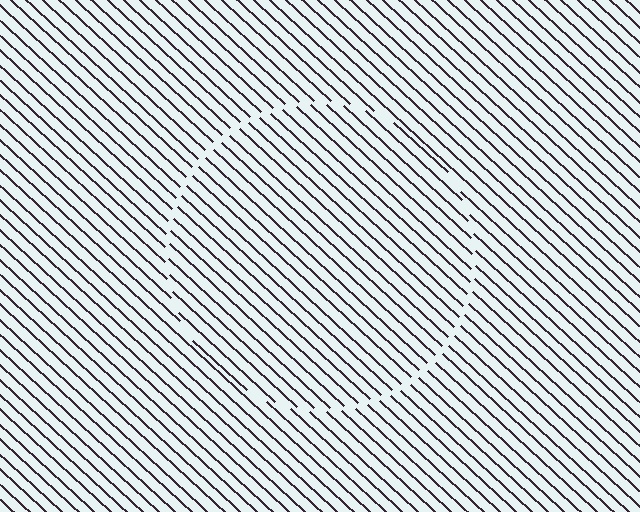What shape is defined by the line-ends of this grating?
An illusory circle. The interior of the shape contains the same grating, shifted by half a period — the contour is defined by the phase discontinuity where line-ends from the inner and outer gratings abut.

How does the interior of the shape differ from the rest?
The interior of the shape contains the same grating, shifted by half a period — the contour is defined by the phase discontinuity where line-ends from the inner and outer gratings abut.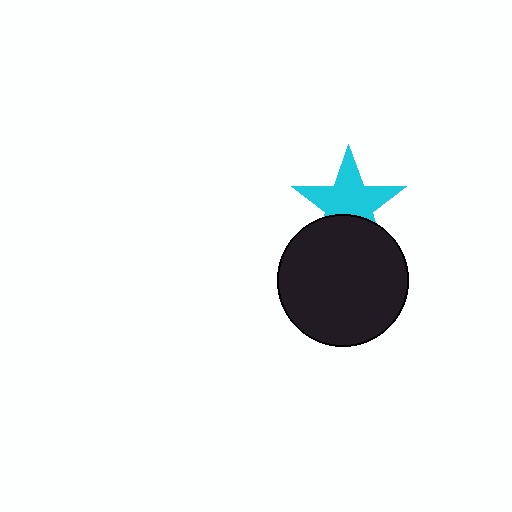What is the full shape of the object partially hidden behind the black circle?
The partially hidden object is a cyan star.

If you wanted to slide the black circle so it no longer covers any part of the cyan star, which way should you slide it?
Slide it down — that is the most direct way to separate the two shapes.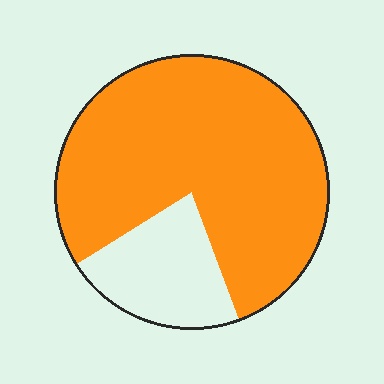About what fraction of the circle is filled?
About four fifths (4/5).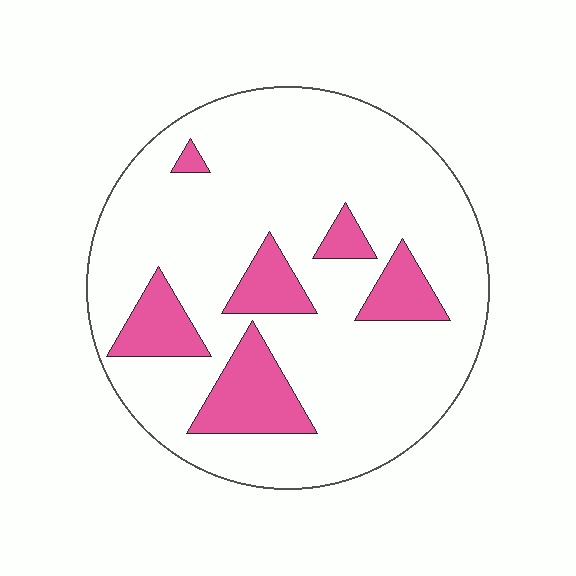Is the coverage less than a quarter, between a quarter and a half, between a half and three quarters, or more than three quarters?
Less than a quarter.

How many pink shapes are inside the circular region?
6.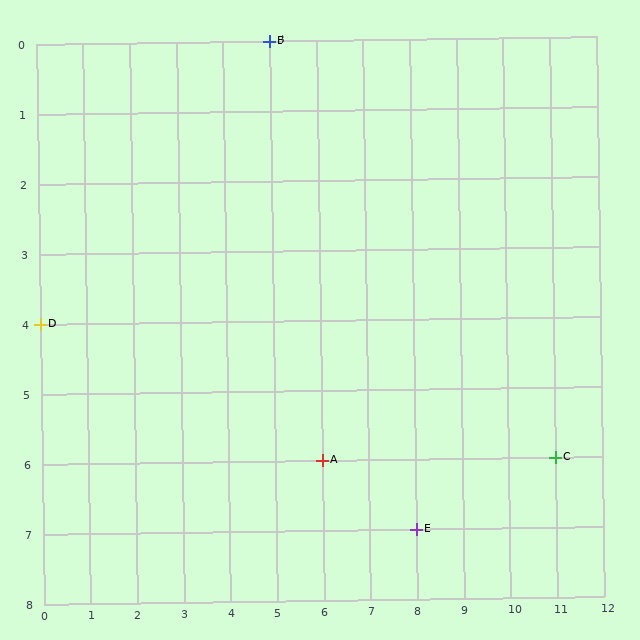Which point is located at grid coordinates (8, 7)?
Point E is at (8, 7).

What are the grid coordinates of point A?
Point A is at grid coordinates (6, 6).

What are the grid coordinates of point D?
Point D is at grid coordinates (0, 4).